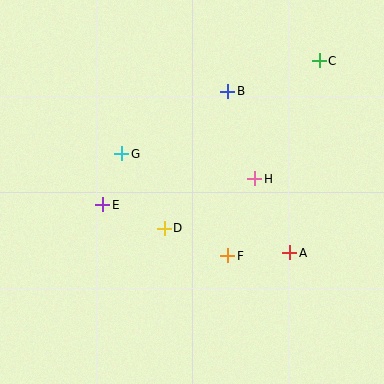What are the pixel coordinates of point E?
Point E is at (103, 205).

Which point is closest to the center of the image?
Point D at (164, 228) is closest to the center.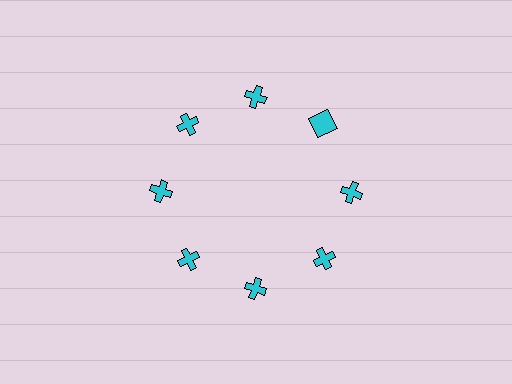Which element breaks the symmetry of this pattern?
The cyan square at roughly the 2 o'clock position breaks the symmetry. All other shapes are cyan crosses.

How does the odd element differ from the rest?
It has a different shape: square instead of cross.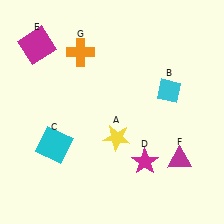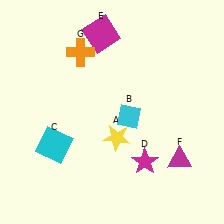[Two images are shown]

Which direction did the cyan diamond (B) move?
The cyan diamond (B) moved left.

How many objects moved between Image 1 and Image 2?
2 objects moved between the two images.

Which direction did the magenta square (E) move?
The magenta square (E) moved right.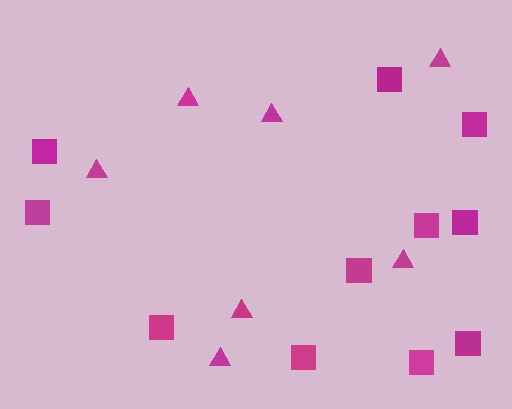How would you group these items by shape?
There are 2 groups: one group of triangles (7) and one group of squares (11).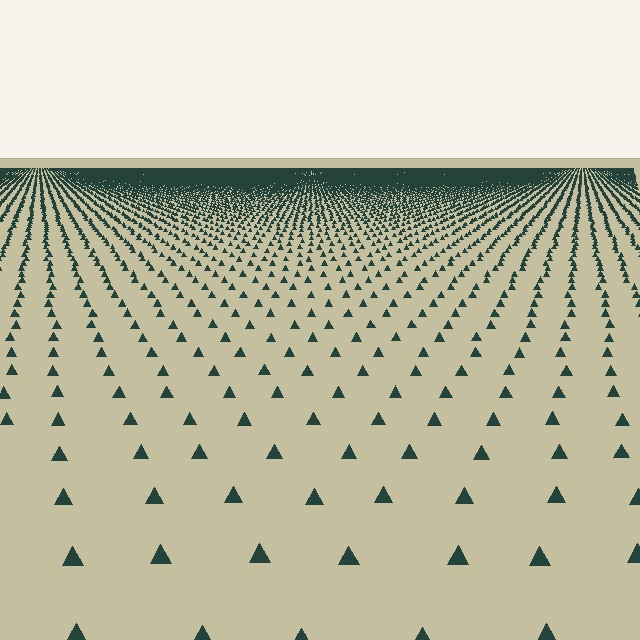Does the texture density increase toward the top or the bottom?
Density increases toward the top.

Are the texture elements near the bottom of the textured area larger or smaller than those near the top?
Larger. Near the bottom, elements are closer to the viewer and appear at a bigger on-screen size.